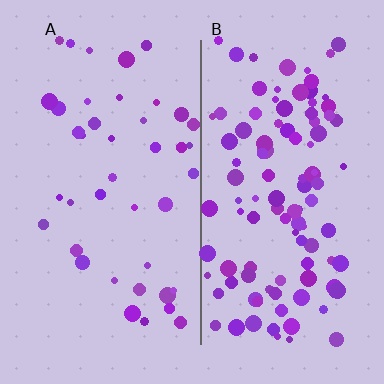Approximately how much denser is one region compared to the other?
Approximately 2.6× — region B over region A.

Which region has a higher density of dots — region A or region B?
B (the right).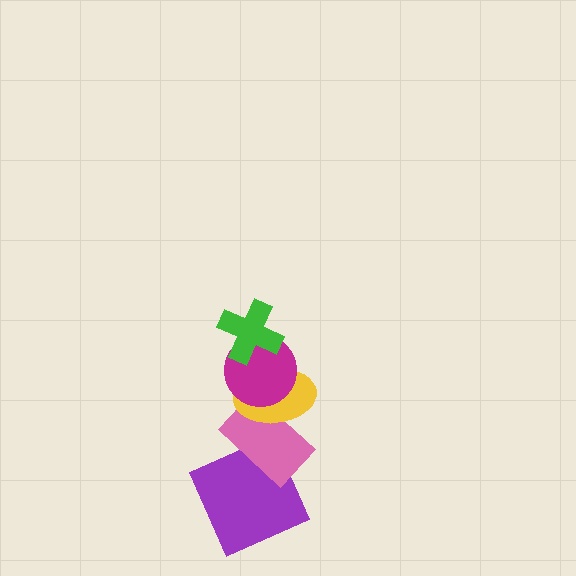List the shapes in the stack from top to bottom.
From top to bottom: the green cross, the magenta circle, the yellow ellipse, the pink rectangle, the purple square.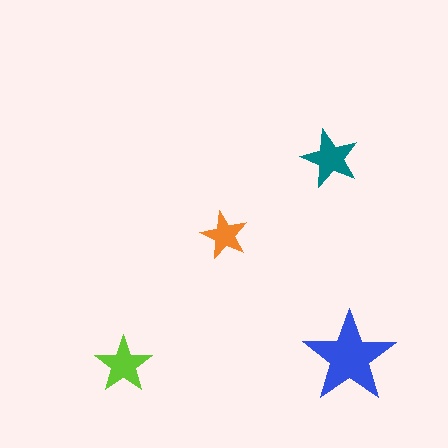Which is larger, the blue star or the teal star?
The blue one.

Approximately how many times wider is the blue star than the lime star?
About 1.5 times wider.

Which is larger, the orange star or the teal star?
The teal one.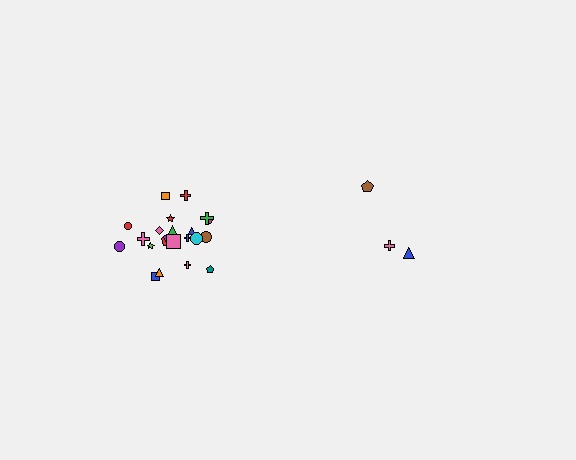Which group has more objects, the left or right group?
The left group.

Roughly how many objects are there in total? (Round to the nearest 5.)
Roughly 25 objects in total.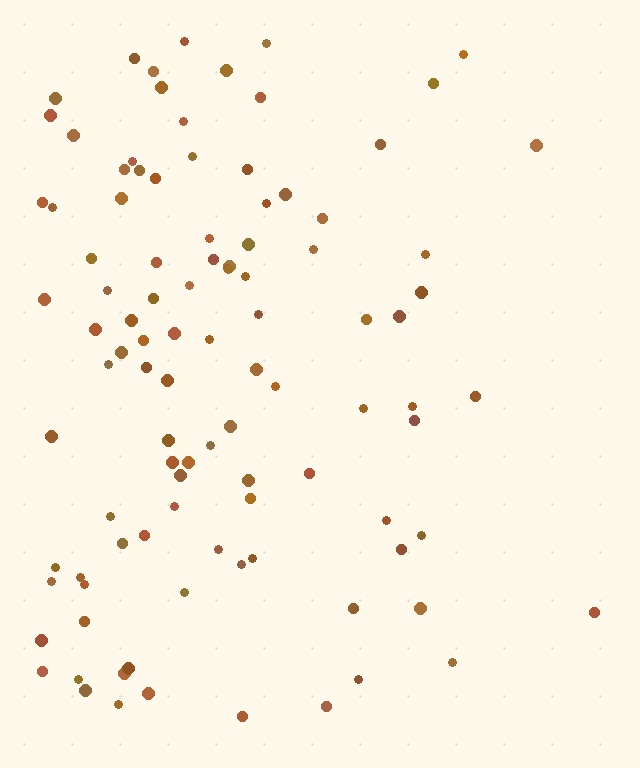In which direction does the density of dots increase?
From right to left, with the left side densest.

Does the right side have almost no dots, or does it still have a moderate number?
Still a moderate number, just noticeably fewer than the left.